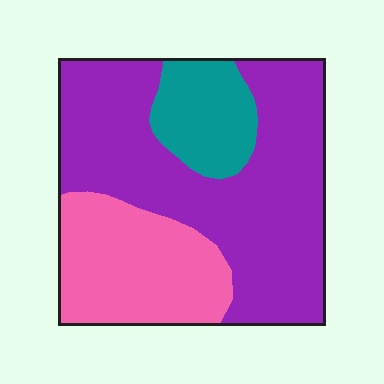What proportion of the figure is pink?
Pink covers around 25% of the figure.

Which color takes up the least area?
Teal, at roughly 15%.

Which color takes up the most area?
Purple, at roughly 60%.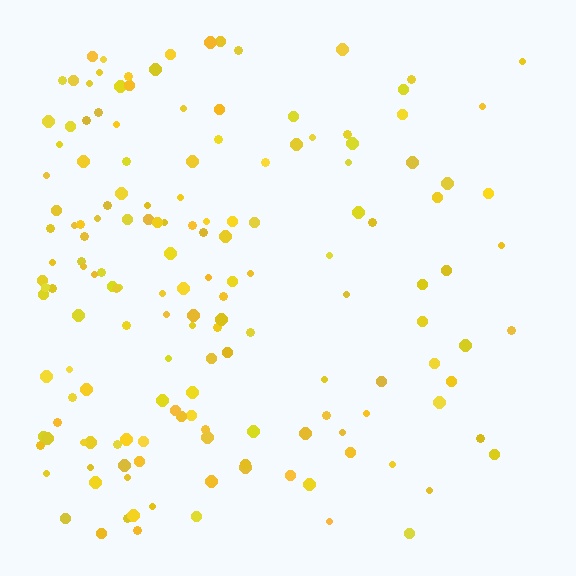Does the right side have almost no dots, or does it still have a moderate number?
Still a moderate number, just noticeably fewer than the left.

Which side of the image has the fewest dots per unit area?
The right.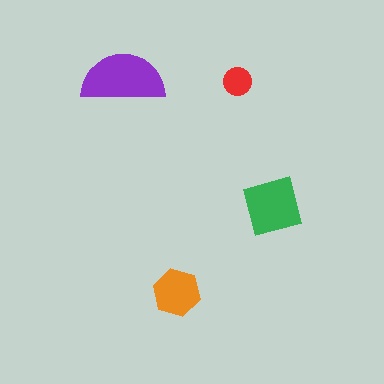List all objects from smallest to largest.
The red circle, the orange hexagon, the green square, the purple semicircle.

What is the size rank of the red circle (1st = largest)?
4th.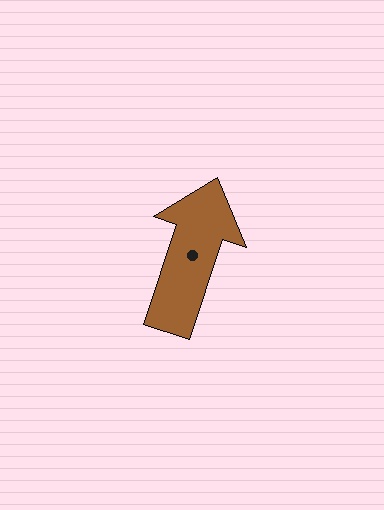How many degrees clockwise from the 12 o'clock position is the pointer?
Approximately 18 degrees.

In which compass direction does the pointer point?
North.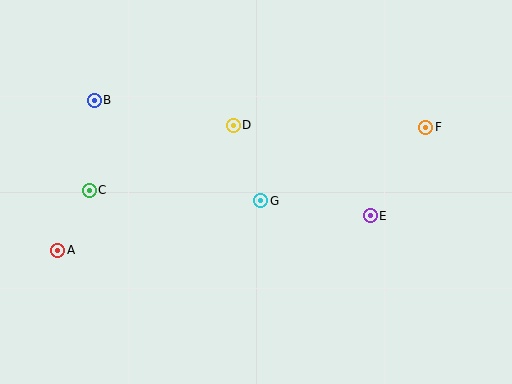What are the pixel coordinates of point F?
Point F is at (426, 127).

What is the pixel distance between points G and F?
The distance between G and F is 180 pixels.